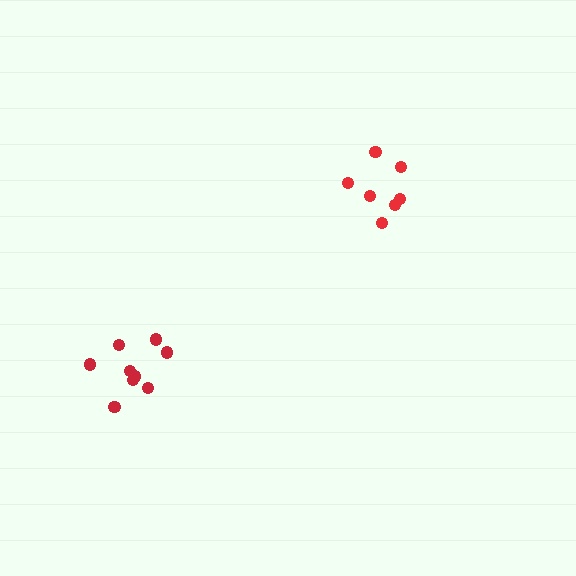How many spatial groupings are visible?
There are 2 spatial groupings.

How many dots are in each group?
Group 1: 7 dots, Group 2: 9 dots (16 total).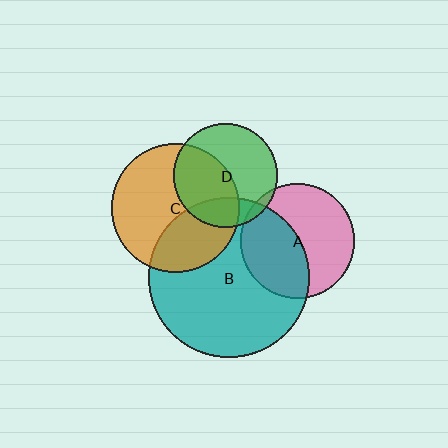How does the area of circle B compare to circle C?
Approximately 1.6 times.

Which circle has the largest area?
Circle B (teal).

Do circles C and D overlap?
Yes.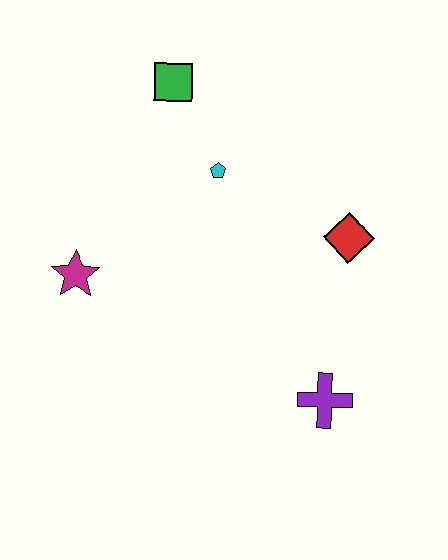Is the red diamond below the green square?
Yes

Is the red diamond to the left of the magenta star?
No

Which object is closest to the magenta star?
The cyan pentagon is closest to the magenta star.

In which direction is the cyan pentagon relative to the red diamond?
The cyan pentagon is to the left of the red diamond.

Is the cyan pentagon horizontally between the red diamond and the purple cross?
No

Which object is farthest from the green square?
The purple cross is farthest from the green square.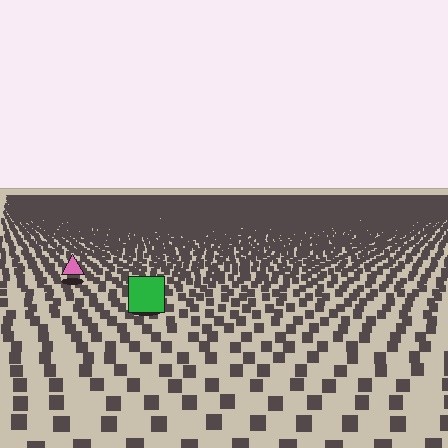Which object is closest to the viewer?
The green square is closest. The texture marks near it are larger and more spread out.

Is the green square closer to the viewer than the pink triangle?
Yes. The green square is closer — you can tell from the texture gradient: the ground texture is coarser near it.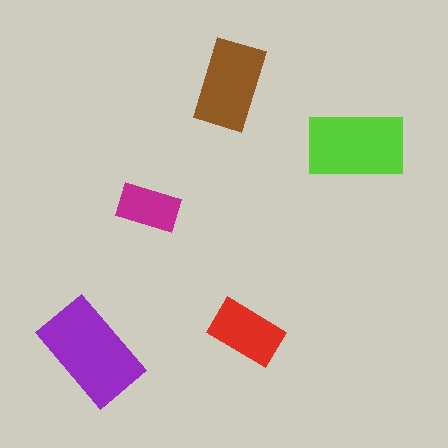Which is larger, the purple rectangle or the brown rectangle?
The purple one.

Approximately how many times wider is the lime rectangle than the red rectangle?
About 1.5 times wider.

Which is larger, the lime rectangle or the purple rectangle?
The purple one.